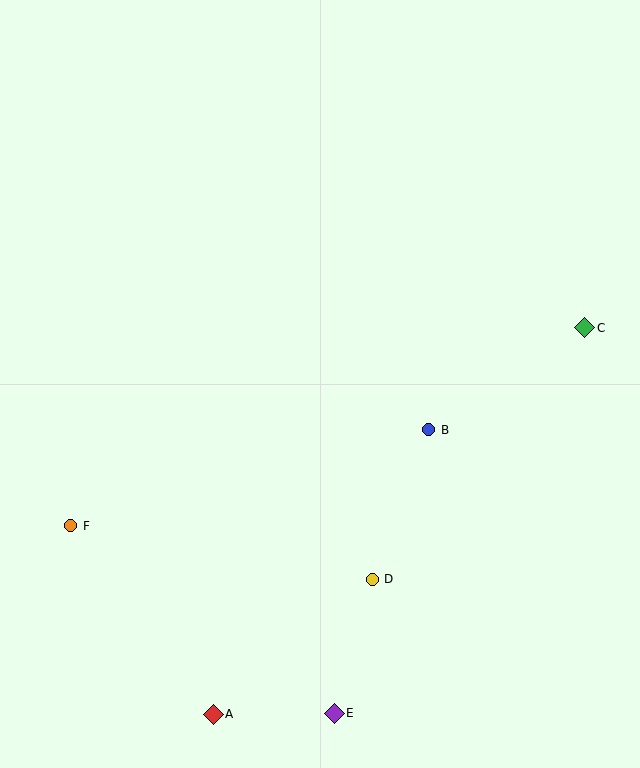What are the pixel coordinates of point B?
Point B is at (429, 430).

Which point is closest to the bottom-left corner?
Point A is closest to the bottom-left corner.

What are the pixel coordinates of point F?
Point F is at (71, 526).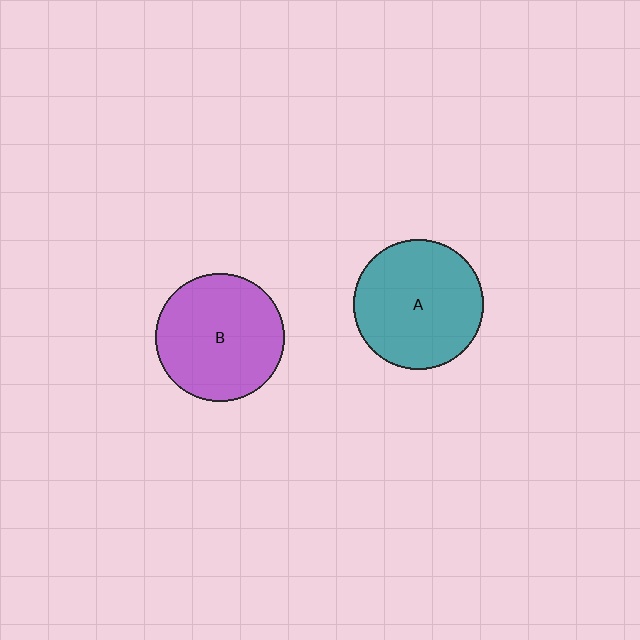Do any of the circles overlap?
No, none of the circles overlap.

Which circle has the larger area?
Circle A (teal).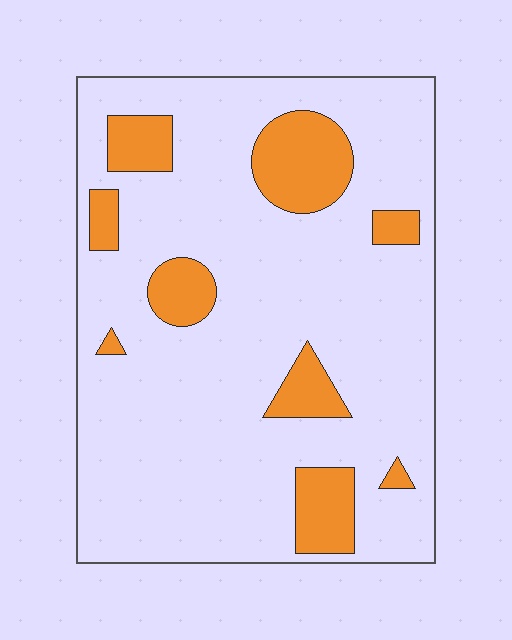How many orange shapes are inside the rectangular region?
9.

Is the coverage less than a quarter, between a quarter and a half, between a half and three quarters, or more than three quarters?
Less than a quarter.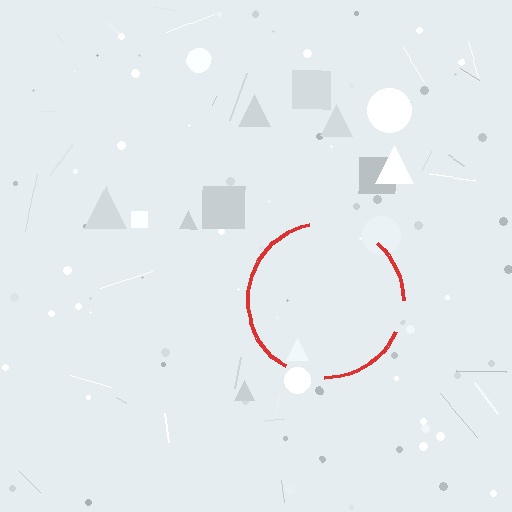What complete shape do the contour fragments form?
The contour fragments form a circle.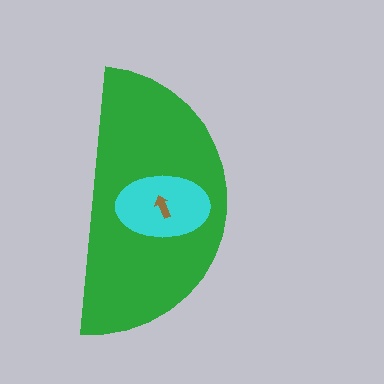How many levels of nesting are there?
3.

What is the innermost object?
The brown arrow.